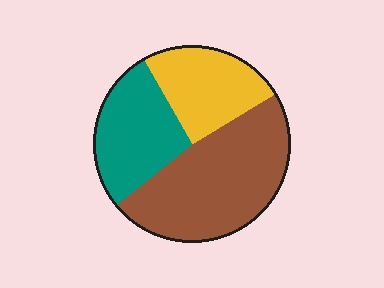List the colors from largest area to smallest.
From largest to smallest: brown, teal, yellow.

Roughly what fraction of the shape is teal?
Teal takes up about one quarter (1/4) of the shape.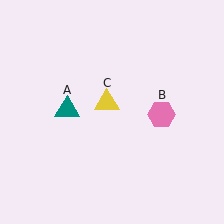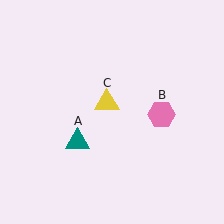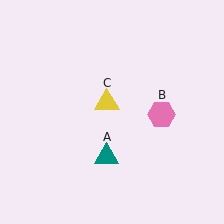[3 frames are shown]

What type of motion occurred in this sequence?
The teal triangle (object A) rotated counterclockwise around the center of the scene.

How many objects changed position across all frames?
1 object changed position: teal triangle (object A).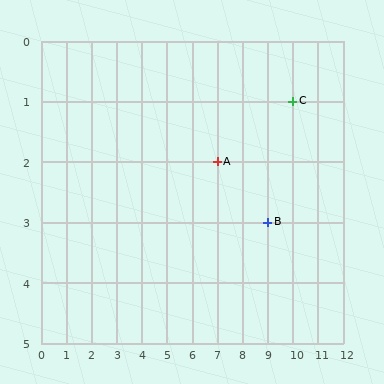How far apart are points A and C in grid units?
Points A and C are 3 columns and 1 row apart (about 3.2 grid units diagonally).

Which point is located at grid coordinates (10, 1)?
Point C is at (10, 1).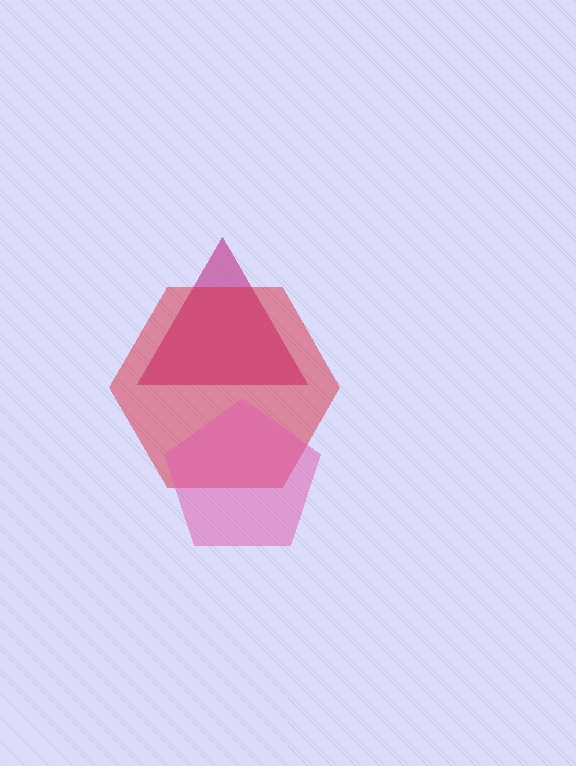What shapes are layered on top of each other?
The layered shapes are: a magenta triangle, a red hexagon, a pink pentagon.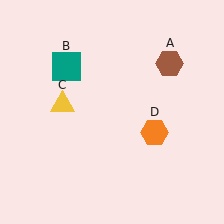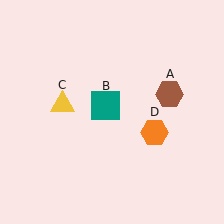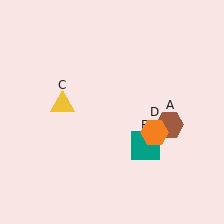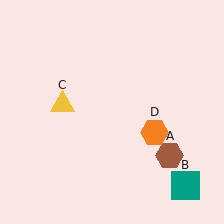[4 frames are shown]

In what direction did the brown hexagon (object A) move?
The brown hexagon (object A) moved down.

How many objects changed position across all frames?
2 objects changed position: brown hexagon (object A), teal square (object B).